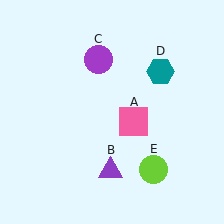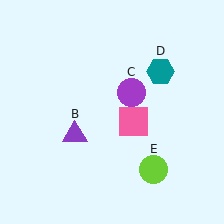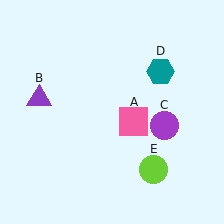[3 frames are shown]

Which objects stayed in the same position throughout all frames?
Pink square (object A) and teal hexagon (object D) and lime circle (object E) remained stationary.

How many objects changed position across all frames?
2 objects changed position: purple triangle (object B), purple circle (object C).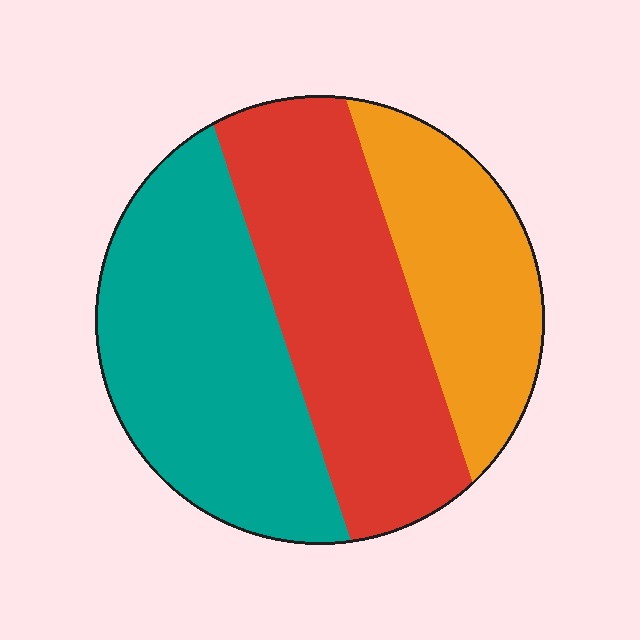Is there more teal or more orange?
Teal.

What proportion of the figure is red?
Red covers 37% of the figure.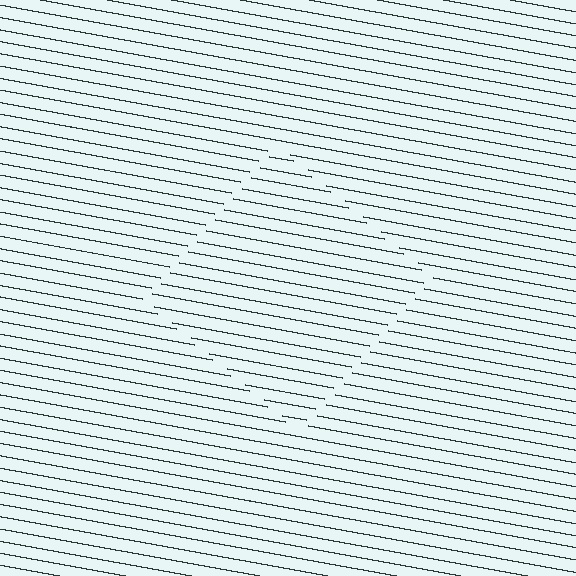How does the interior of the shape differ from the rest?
The interior of the shape contains the same grating, shifted by half a period — the contour is defined by the phase discontinuity where line-ends from the inner and outer gratings abut.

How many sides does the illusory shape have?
4 sides — the line-ends trace a square.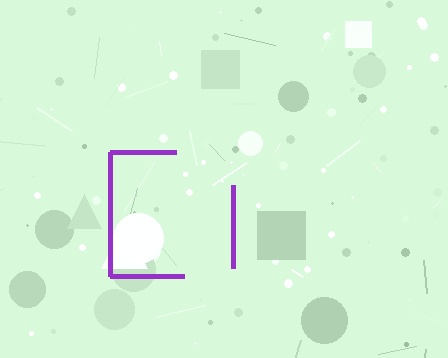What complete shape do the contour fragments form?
The contour fragments form a square.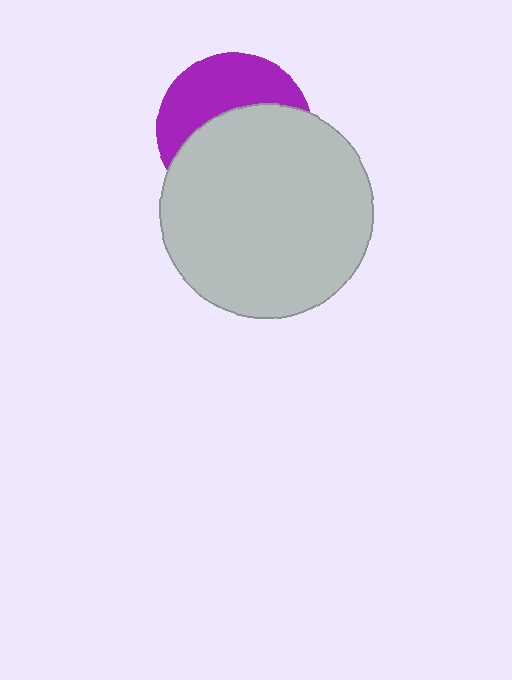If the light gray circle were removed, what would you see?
You would see the complete purple circle.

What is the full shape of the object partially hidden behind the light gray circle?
The partially hidden object is a purple circle.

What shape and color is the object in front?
The object in front is a light gray circle.